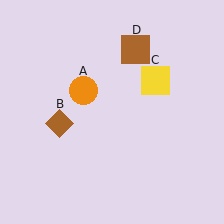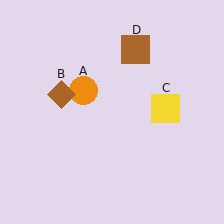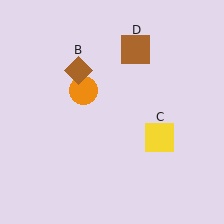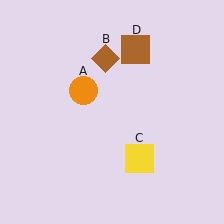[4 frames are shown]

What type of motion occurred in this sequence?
The brown diamond (object B), yellow square (object C) rotated clockwise around the center of the scene.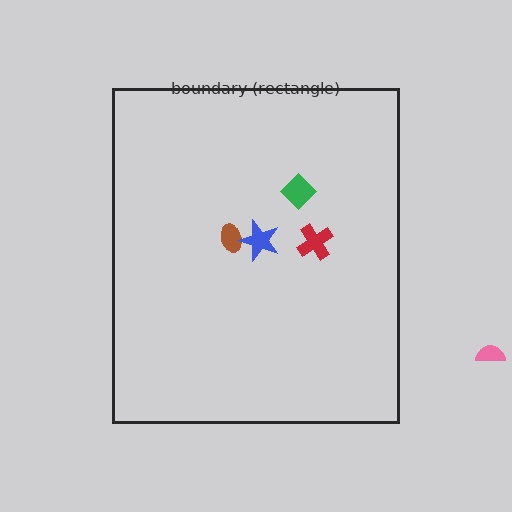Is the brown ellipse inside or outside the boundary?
Inside.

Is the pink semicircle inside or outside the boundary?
Outside.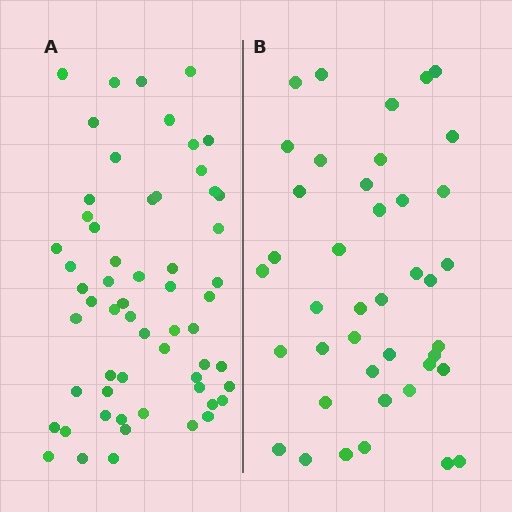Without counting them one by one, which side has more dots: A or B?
Region A (the left region) has more dots.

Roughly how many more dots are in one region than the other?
Region A has approximately 20 more dots than region B.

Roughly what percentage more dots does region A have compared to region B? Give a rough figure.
About 45% more.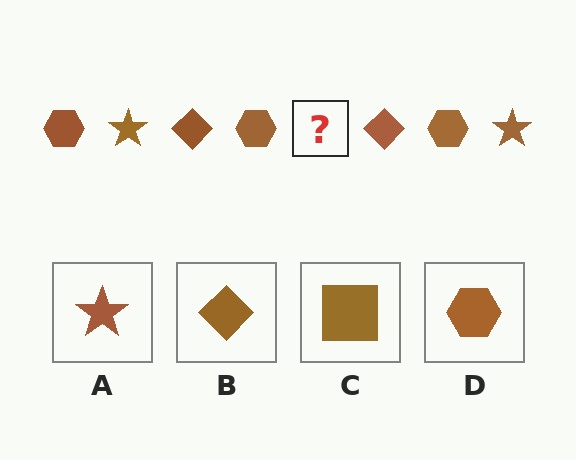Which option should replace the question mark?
Option A.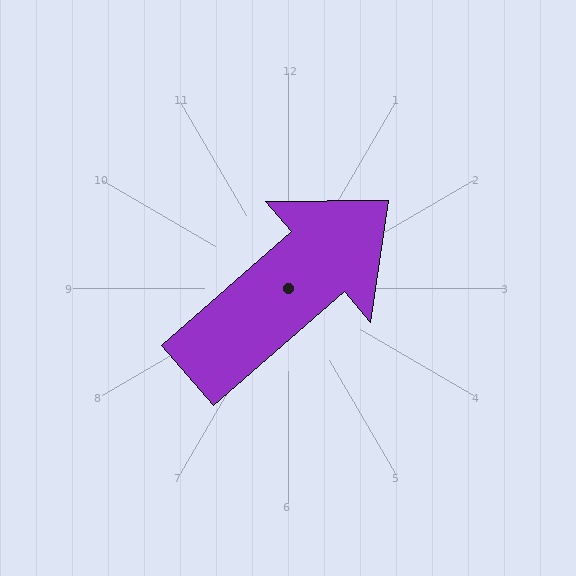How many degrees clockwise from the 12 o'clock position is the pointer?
Approximately 49 degrees.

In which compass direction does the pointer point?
Northeast.